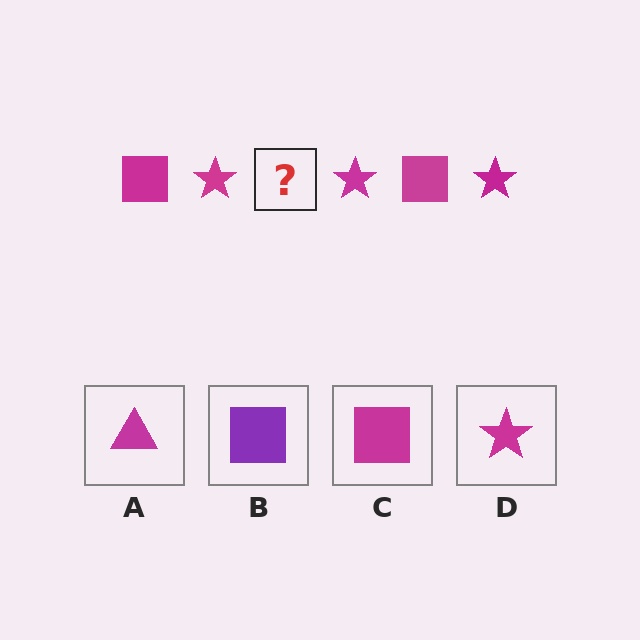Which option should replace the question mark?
Option C.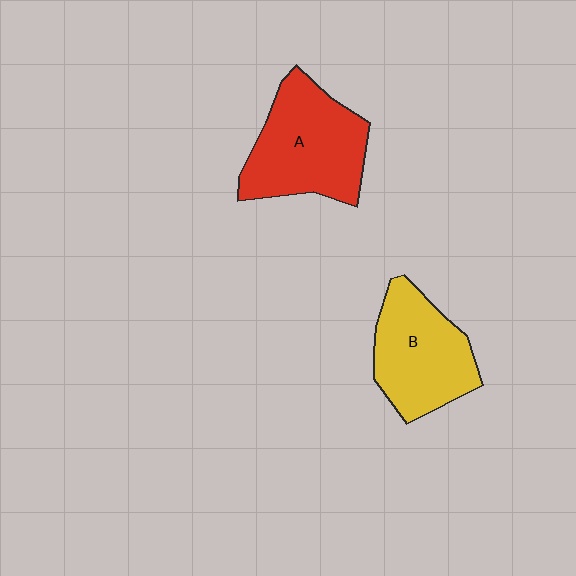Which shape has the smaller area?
Shape B (yellow).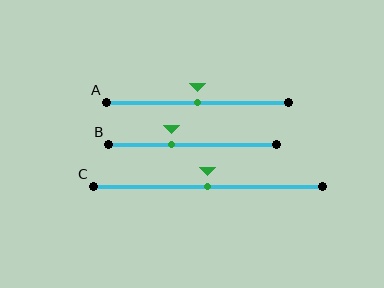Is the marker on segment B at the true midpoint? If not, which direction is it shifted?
No, the marker on segment B is shifted to the left by about 13% of the segment length.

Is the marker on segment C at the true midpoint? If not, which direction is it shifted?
Yes, the marker on segment C is at the true midpoint.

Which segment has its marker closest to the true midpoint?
Segment A has its marker closest to the true midpoint.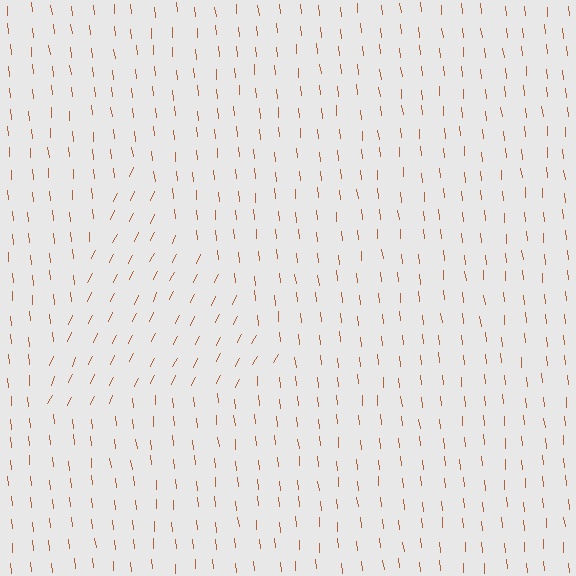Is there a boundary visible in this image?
Yes, there is a texture boundary formed by a change in line orientation.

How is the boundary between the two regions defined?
The boundary is defined purely by a change in line orientation (approximately 31 degrees difference). All lines are the same color and thickness.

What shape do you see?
I see a triangle.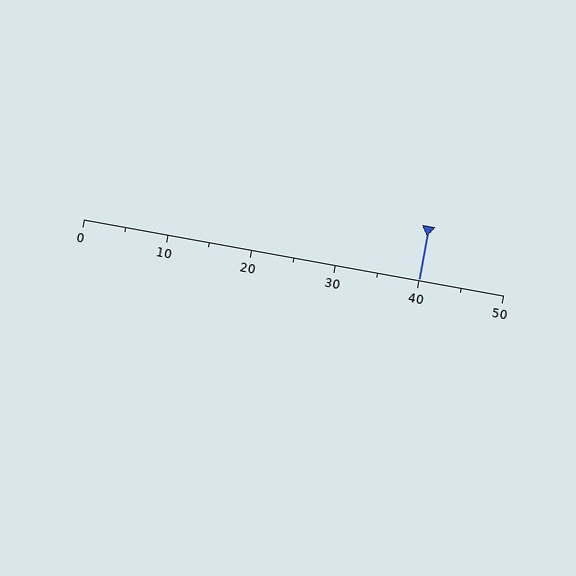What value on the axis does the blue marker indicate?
The marker indicates approximately 40.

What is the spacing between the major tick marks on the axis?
The major ticks are spaced 10 apart.